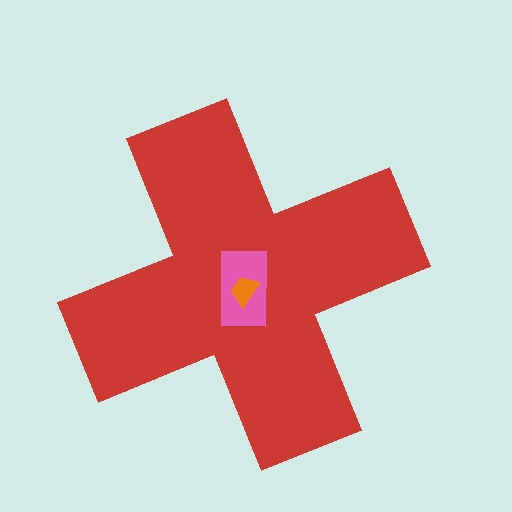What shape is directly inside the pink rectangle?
The orange trapezoid.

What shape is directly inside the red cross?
The pink rectangle.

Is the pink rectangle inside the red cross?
Yes.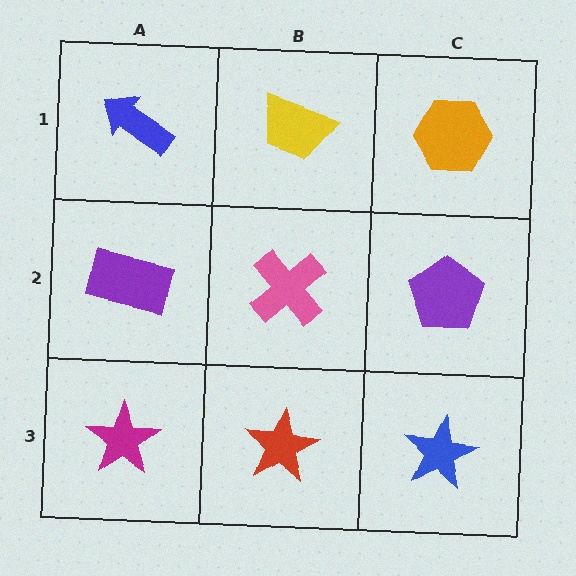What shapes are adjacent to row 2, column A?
A blue arrow (row 1, column A), a magenta star (row 3, column A), a pink cross (row 2, column B).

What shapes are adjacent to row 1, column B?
A pink cross (row 2, column B), a blue arrow (row 1, column A), an orange hexagon (row 1, column C).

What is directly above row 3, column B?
A pink cross.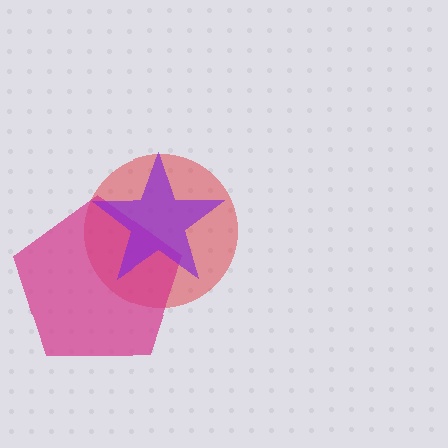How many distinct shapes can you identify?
There are 3 distinct shapes: a red circle, a magenta pentagon, a purple star.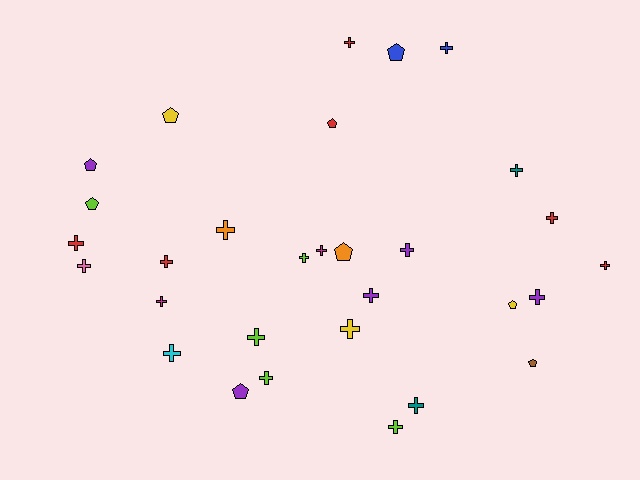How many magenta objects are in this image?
There are 2 magenta objects.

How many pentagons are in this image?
There are 9 pentagons.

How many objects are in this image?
There are 30 objects.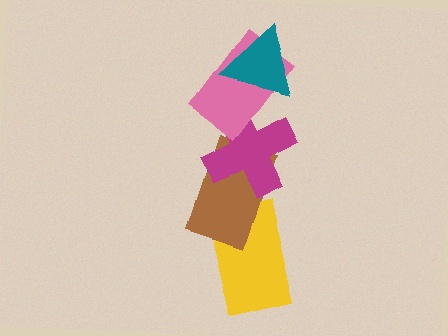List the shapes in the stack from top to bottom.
From top to bottom: the teal triangle, the pink rectangle, the magenta cross, the brown rectangle, the yellow rectangle.